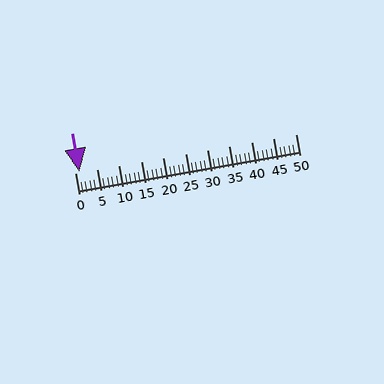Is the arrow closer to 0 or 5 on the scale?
The arrow is closer to 0.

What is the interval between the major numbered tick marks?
The major tick marks are spaced 5 units apart.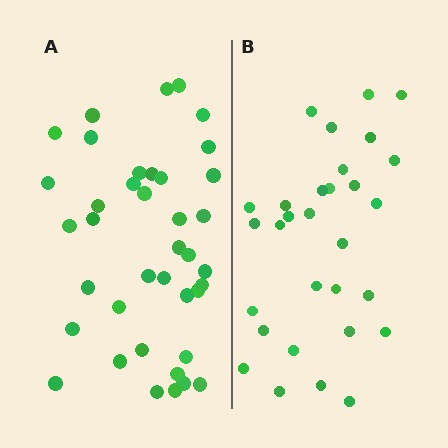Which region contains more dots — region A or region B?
Region A (the left region) has more dots.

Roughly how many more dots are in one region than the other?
Region A has roughly 8 or so more dots than region B.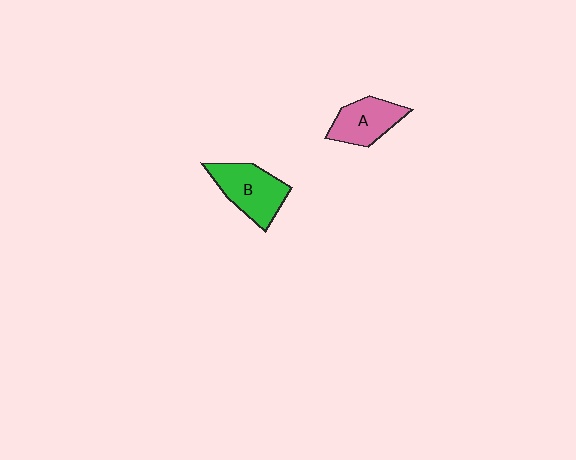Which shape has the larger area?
Shape B (green).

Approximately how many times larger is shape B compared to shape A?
Approximately 1.2 times.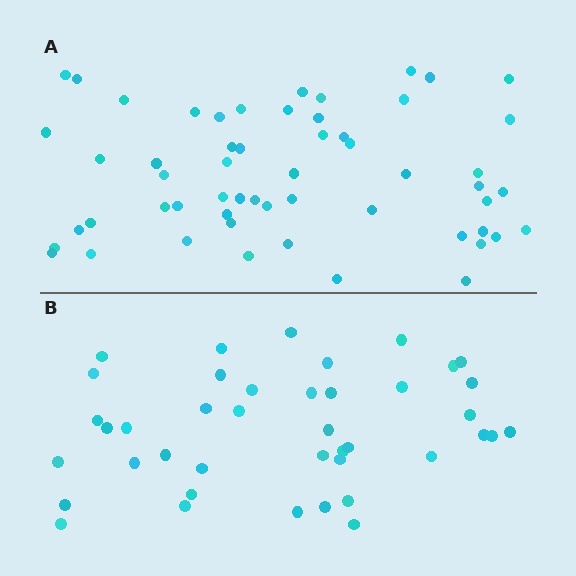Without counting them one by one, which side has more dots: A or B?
Region A (the top region) has more dots.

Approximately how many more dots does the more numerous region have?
Region A has approximately 15 more dots than region B.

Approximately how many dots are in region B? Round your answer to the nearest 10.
About 40 dots. (The exact count is 41, which rounds to 40.)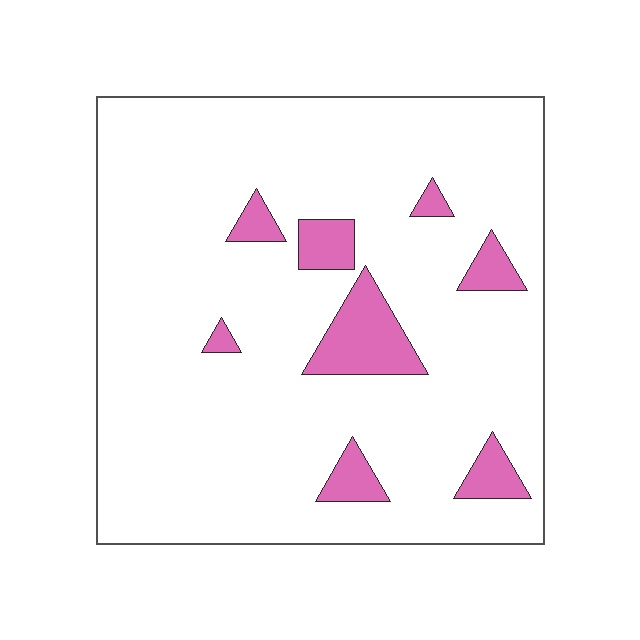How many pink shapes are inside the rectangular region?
8.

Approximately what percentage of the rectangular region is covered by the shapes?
Approximately 10%.